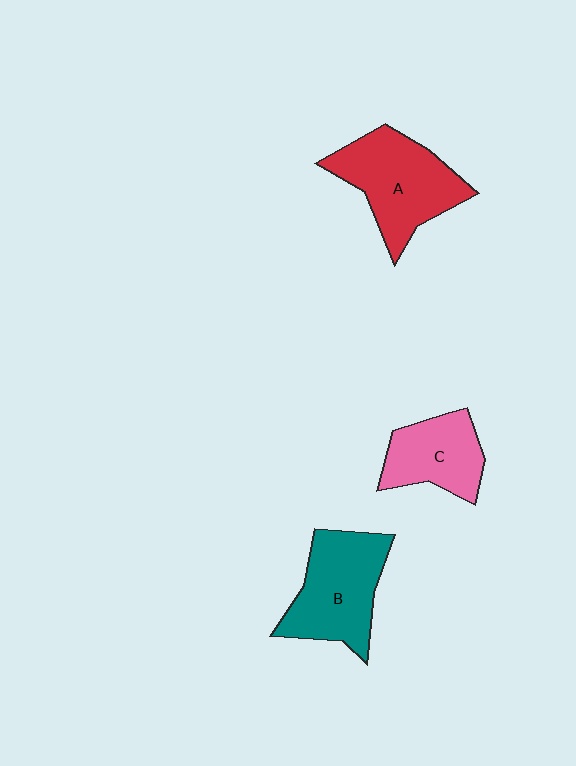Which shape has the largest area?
Shape A (red).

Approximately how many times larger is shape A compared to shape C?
Approximately 1.4 times.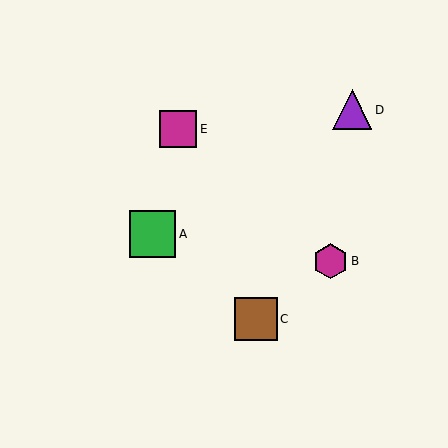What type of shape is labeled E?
Shape E is a magenta square.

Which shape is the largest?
The green square (labeled A) is the largest.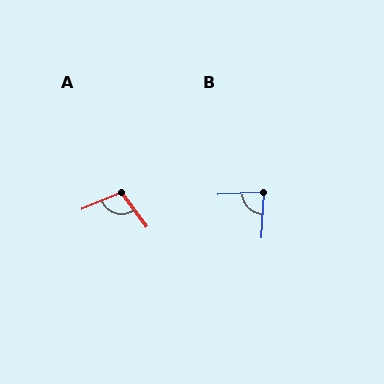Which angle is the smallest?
B, at approximately 84 degrees.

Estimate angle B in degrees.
Approximately 84 degrees.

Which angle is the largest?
A, at approximately 103 degrees.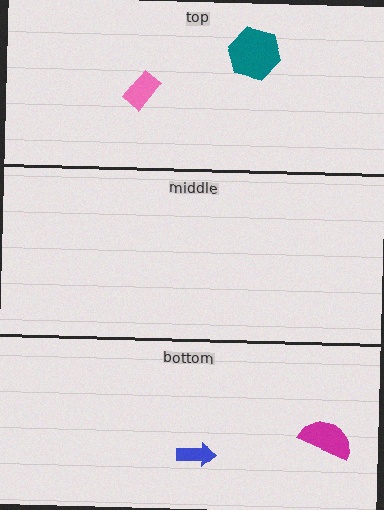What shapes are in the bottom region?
The blue arrow, the magenta semicircle.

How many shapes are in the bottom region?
2.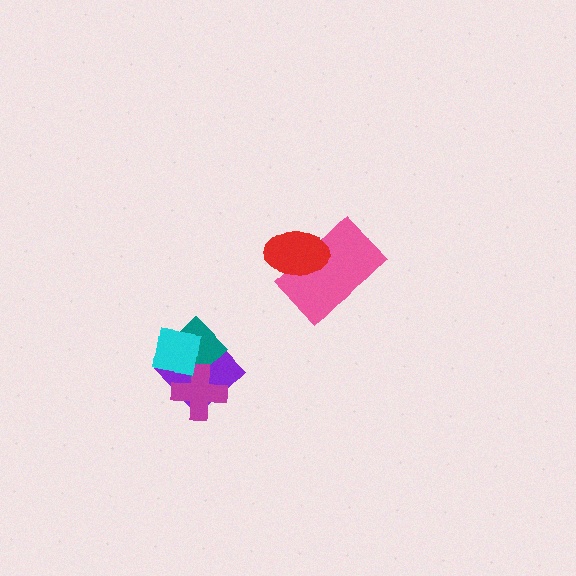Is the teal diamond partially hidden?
Yes, it is partially covered by another shape.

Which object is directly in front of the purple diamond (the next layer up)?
The teal diamond is directly in front of the purple diamond.